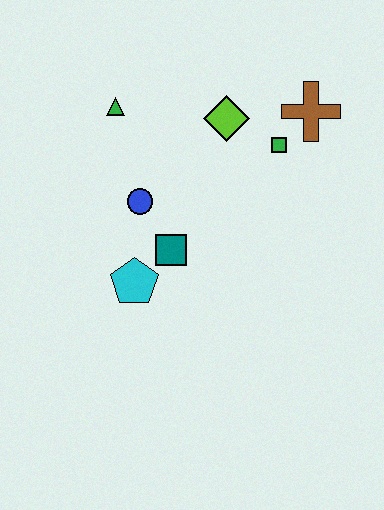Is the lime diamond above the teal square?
Yes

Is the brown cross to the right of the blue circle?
Yes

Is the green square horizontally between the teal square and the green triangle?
No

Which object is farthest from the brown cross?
The cyan pentagon is farthest from the brown cross.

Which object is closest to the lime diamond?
The green square is closest to the lime diamond.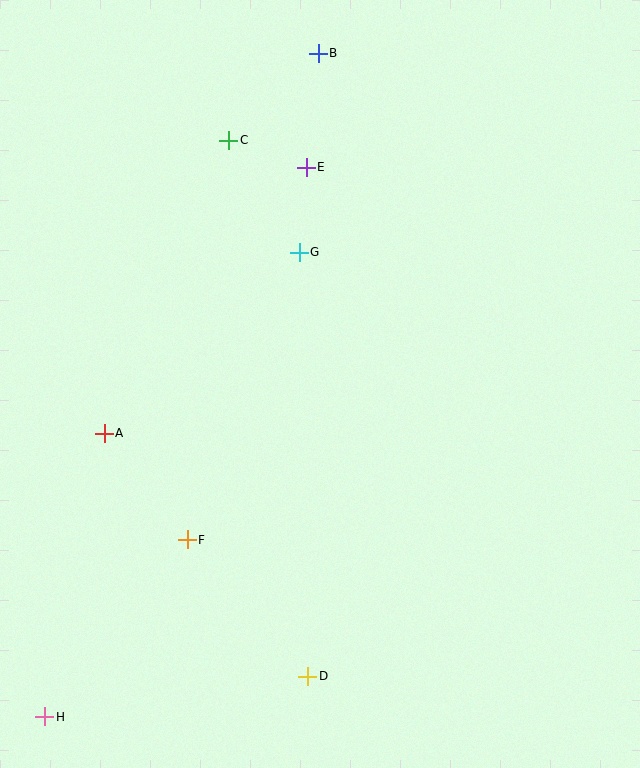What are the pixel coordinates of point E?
Point E is at (306, 167).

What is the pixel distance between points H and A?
The distance between H and A is 290 pixels.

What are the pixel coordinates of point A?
Point A is at (104, 433).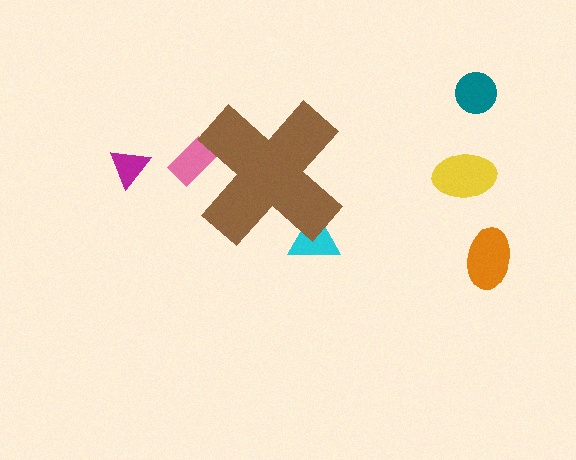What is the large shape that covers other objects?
A brown cross.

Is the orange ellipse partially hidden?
No, the orange ellipse is fully visible.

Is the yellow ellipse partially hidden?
No, the yellow ellipse is fully visible.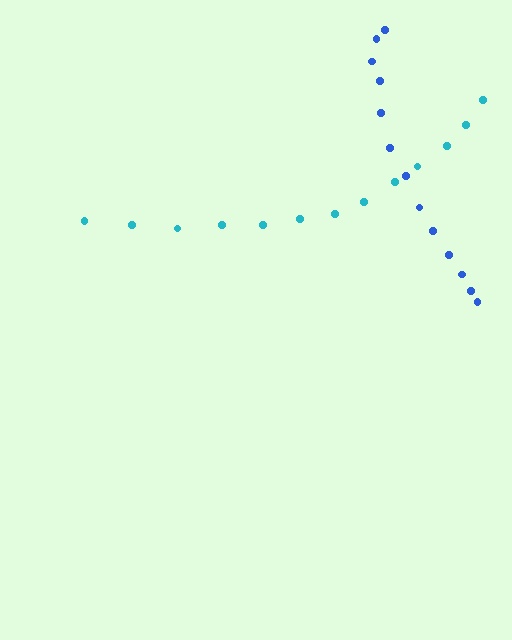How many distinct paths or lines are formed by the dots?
There are 2 distinct paths.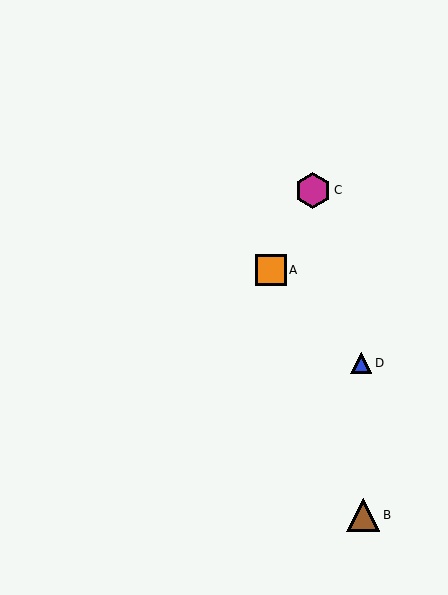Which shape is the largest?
The magenta hexagon (labeled C) is the largest.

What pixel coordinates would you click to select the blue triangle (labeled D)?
Click at (361, 363) to select the blue triangle D.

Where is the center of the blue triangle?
The center of the blue triangle is at (361, 363).